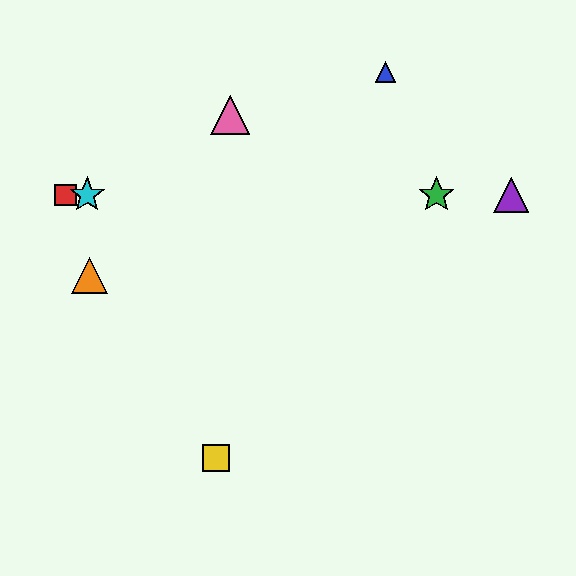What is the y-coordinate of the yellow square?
The yellow square is at y≈458.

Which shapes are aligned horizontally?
The red square, the green star, the purple triangle, the cyan star are aligned horizontally.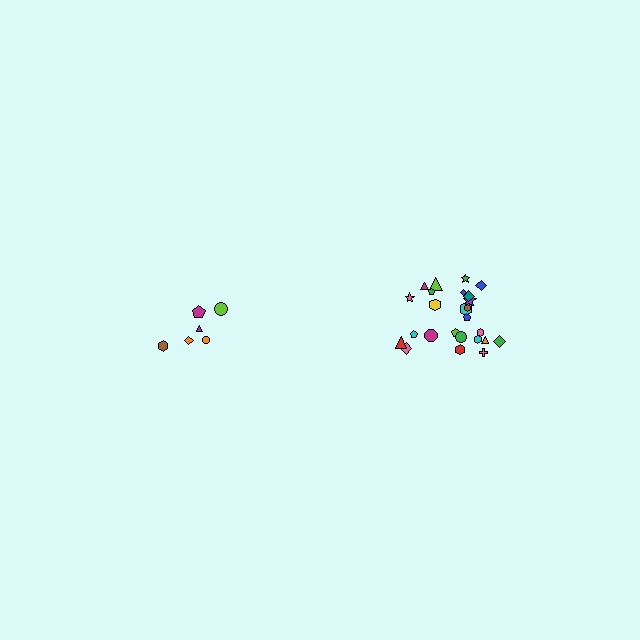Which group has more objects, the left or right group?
The right group.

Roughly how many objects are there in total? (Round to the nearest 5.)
Roughly 30 objects in total.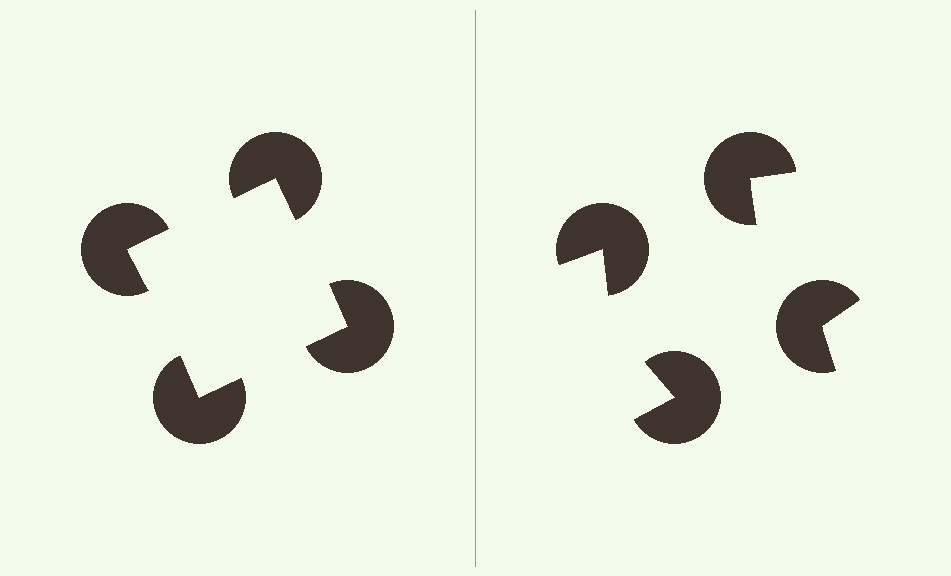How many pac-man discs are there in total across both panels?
8 — 4 on each side.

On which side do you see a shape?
An illusory square appears on the left side. On the right side the wedge cuts are rotated, so no coherent shape forms.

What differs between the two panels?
The pac-man discs are positioned identically on both sides; only the wedge orientations differ. On the left they align to a square; on the right they are misaligned.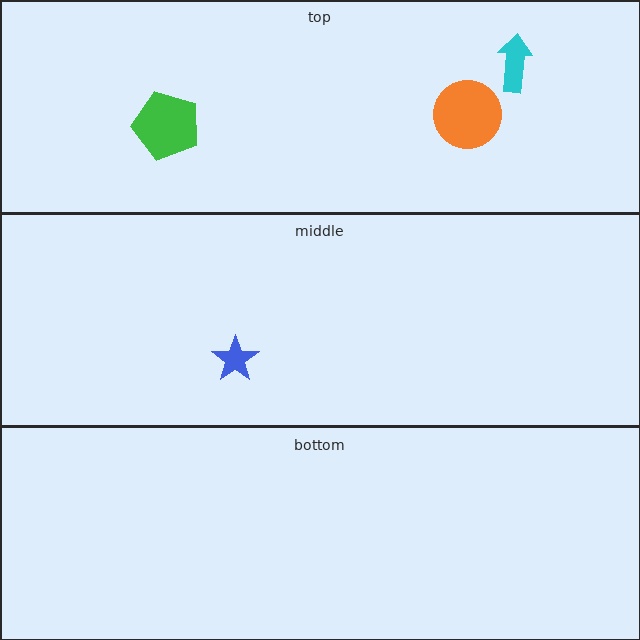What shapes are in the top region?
The green pentagon, the cyan arrow, the orange circle.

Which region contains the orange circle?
The top region.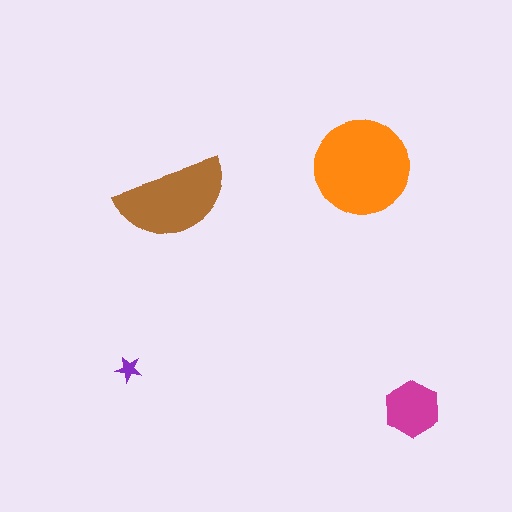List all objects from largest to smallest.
The orange circle, the brown semicircle, the magenta hexagon, the purple star.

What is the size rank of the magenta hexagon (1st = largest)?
3rd.